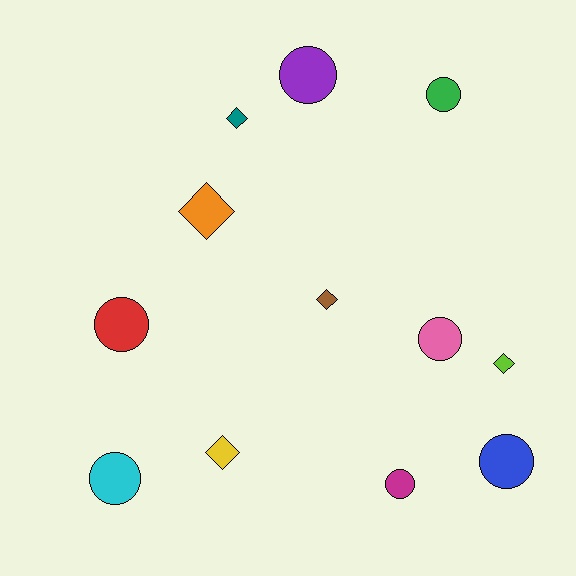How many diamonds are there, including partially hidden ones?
There are 5 diamonds.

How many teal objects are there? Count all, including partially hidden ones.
There is 1 teal object.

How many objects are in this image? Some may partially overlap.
There are 12 objects.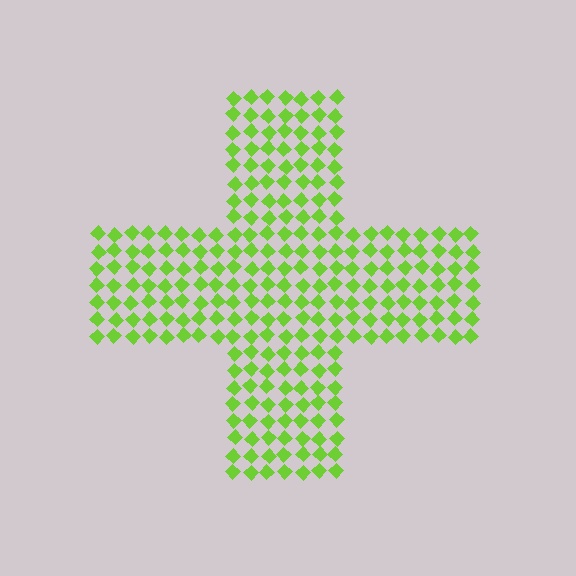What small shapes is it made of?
It is made of small diamonds.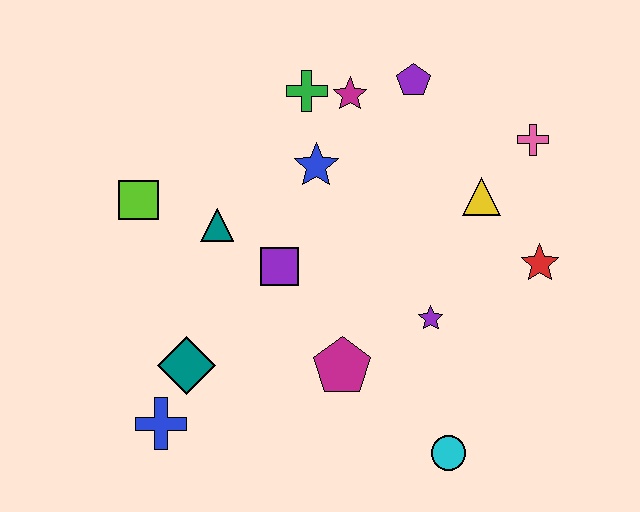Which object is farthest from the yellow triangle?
The blue cross is farthest from the yellow triangle.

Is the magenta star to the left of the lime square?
No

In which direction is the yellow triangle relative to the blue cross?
The yellow triangle is to the right of the blue cross.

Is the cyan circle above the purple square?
No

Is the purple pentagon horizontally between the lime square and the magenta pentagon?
No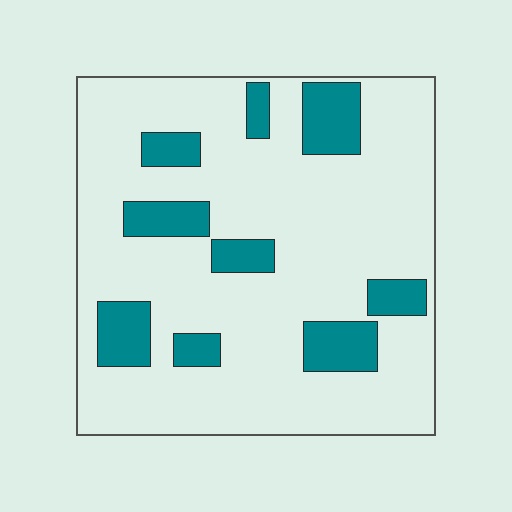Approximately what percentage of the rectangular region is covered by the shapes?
Approximately 20%.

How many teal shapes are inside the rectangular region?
9.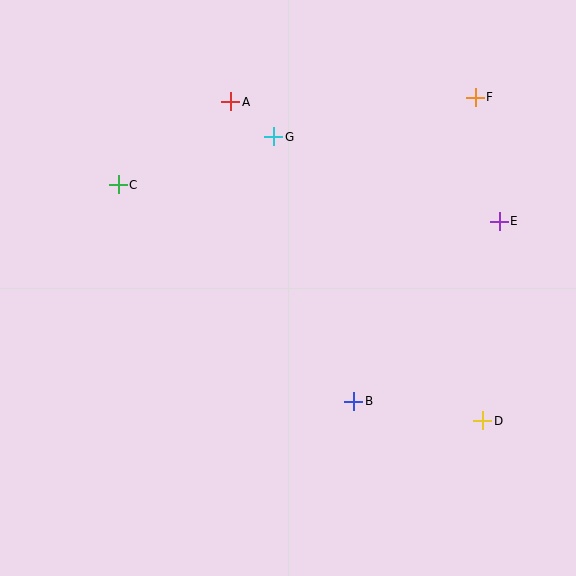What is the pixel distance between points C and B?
The distance between C and B is 320 pixels.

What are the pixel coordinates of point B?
Point B is at (354, 401).